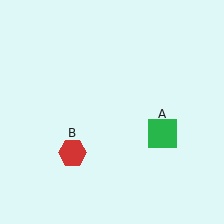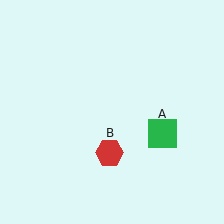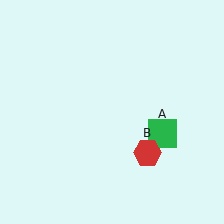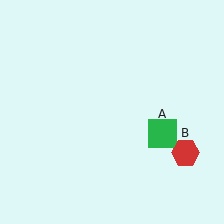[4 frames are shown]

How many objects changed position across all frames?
1 object changed position: red hexagon (object B).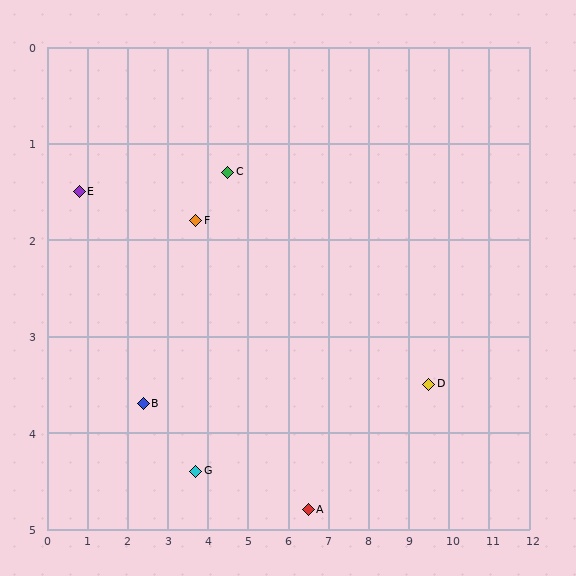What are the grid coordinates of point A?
Point A is at approximately (6.5, 4.8).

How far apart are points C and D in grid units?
Points C and D are about 5.5 grid units apart.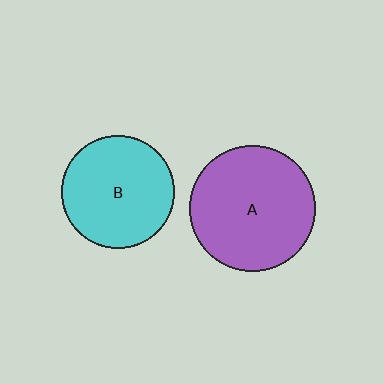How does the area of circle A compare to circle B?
Approximately 1.2 times.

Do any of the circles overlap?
No, none of the circles overlap.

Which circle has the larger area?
Circle A (purple).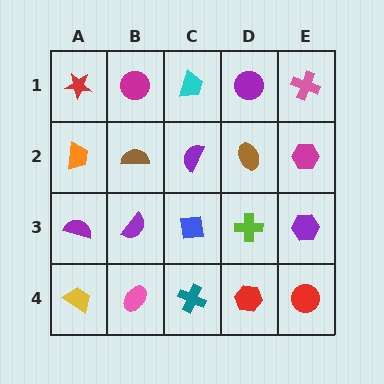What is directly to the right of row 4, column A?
A pink ellipse.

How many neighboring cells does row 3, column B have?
4.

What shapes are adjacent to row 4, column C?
A blue square (row 3, column C), a pink ellipse (row 4, column B), a red hexagon (row 4, column D).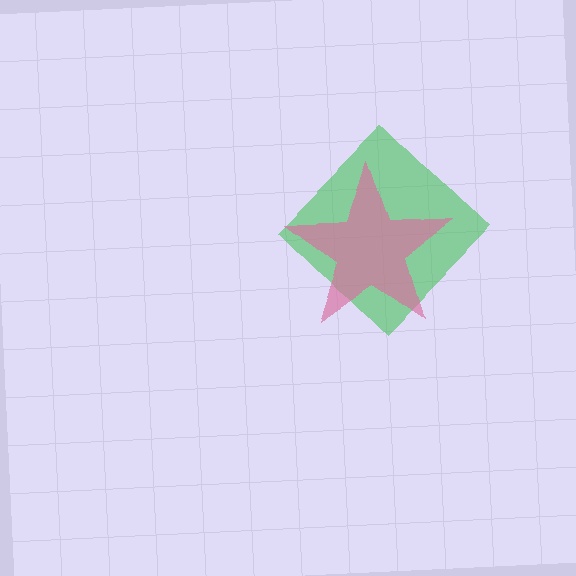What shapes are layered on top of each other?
The layered shapes are: a green diamond, a pink star.